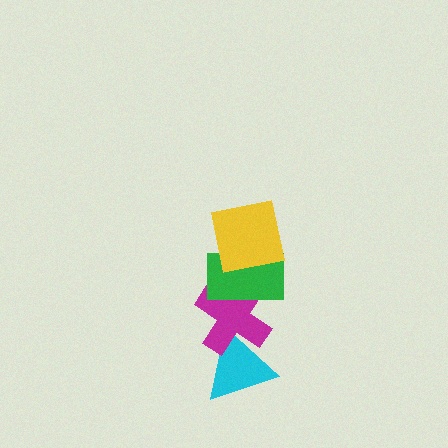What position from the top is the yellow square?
The yellow square is 1st from the top.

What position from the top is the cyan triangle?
The cyan triangle is 4th from the top.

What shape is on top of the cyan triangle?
The magenta cross is on top of the cyan triangle.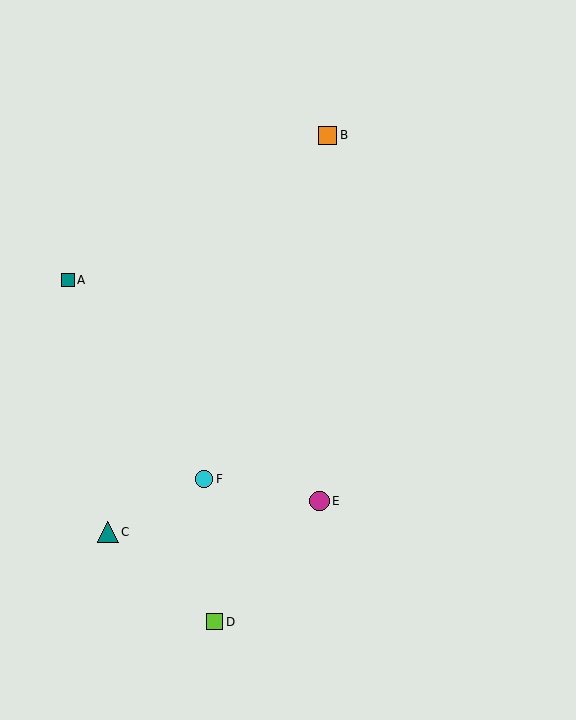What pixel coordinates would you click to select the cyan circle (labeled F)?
Click at (204, 479) to select the cyan circle F.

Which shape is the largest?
The teal triangle (labeled C) is the largest.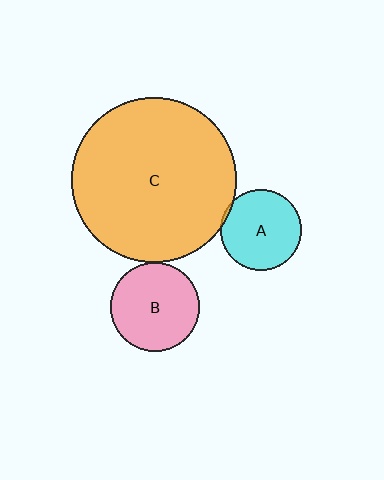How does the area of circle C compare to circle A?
Approximately 4.1 times.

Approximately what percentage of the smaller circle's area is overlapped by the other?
Approximately 5%.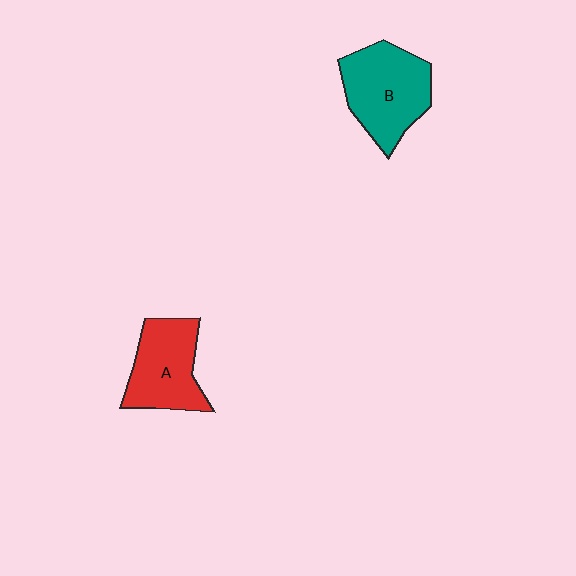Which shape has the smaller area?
Shape A (red).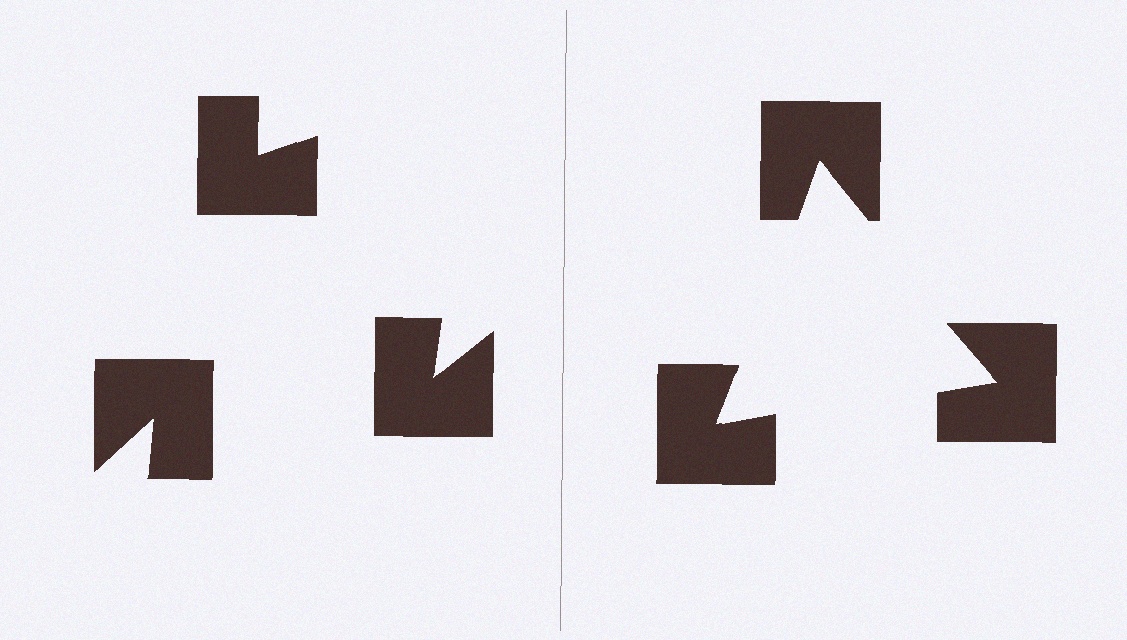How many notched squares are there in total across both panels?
6 — 3 on each side.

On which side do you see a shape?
An illusory triangle appears on the right side. On the left side the wedge cuts are rotated, so no coherent shape forms.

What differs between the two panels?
The notched squares are positioned identically on both sides; only the wedge orientations differ. On the right they align to a triangle; on the left they are misaligned.